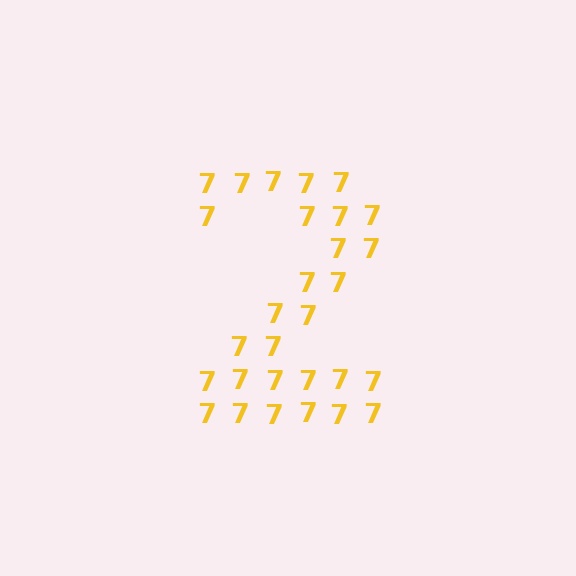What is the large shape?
The large shape is the digit 2.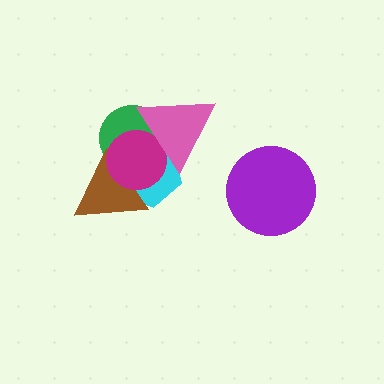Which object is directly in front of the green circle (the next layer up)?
The cyan hexagon is directly in front of the green circle.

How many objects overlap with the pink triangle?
3 objects overlap with the pink triangle.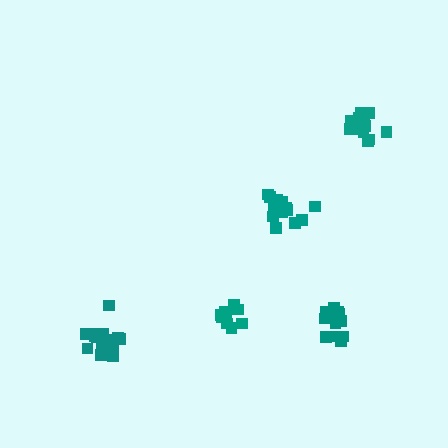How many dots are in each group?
Group 1: 15 dots, Group 2: 15 dots, Group 3: 16 dots, Group 4: 10 dots, Group 5: 12 dots (68 total).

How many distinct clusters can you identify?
There are 5 distinct clusters.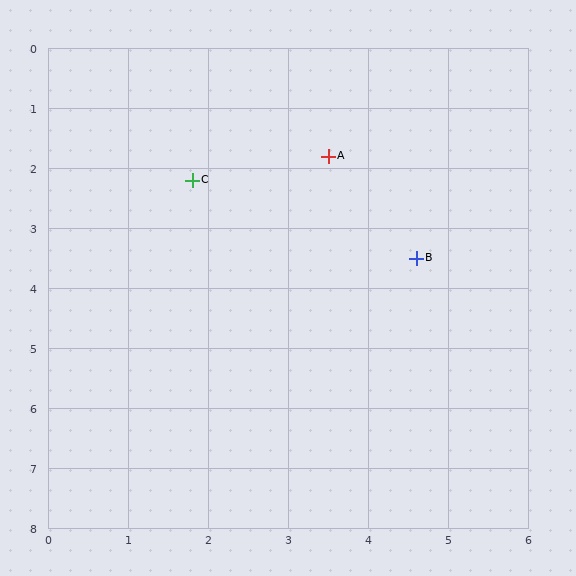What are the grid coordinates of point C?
Point C is at approximately (1.8, 2.2).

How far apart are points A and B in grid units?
Points A and B are about 2.0 grid units apart.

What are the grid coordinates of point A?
Point A is at approximately (3.5, 1.8).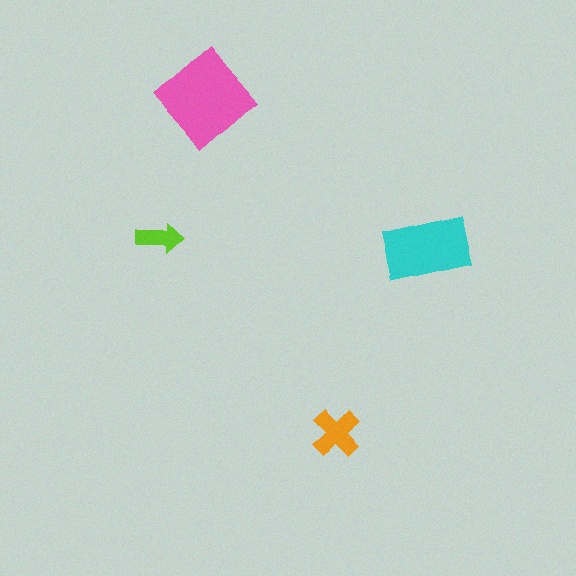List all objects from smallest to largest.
The lime arrow, the orange cross, the cyan rectangle, the pink diamond.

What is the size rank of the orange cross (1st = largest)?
3rd.